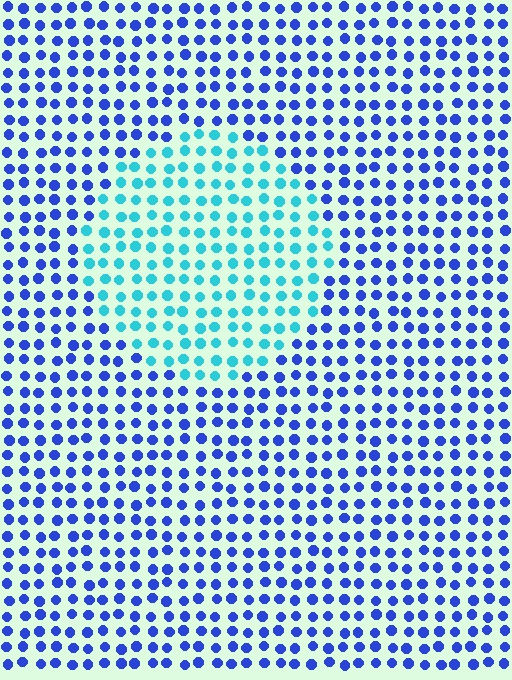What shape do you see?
I see a circle.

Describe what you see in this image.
The image is filled with small blue elements in a uniform arrangement. A circle-shaped region is visible where the elements are tinted to a slightly different hue, forming a subtle color boundary.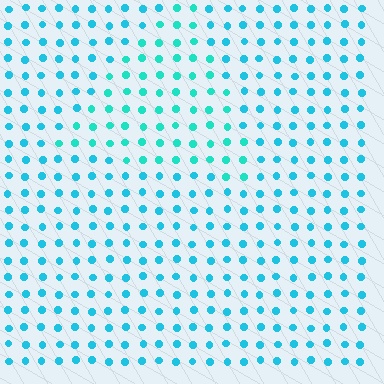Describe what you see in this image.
The image is filled with small cyan elements in a uniform arrangement. A triangle-shaped region is visible where the elements are tinted to a slightly different hue, forming a subtle color boundary.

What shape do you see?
I see a triangle.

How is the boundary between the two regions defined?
The boundary is defined purely by a slight shift in hue (about 19 degrees). Spacing, size, and orientation are identical on both sides.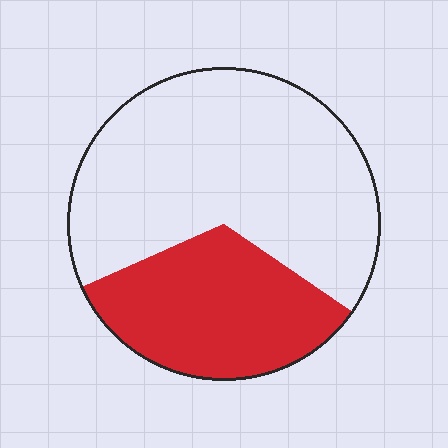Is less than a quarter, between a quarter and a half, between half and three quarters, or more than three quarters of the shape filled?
Between a quarter and a half.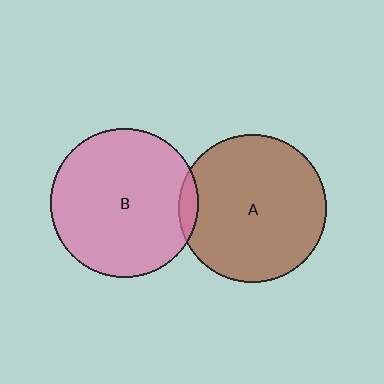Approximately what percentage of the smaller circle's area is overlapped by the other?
Approximately 5%.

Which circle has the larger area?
Circle B (pink).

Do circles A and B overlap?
Yes.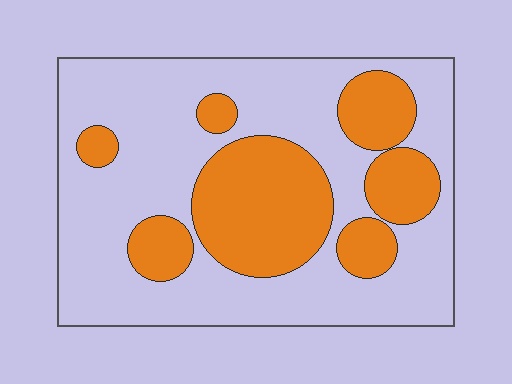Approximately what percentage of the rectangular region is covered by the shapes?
Approximately 35%.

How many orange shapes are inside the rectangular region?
7.